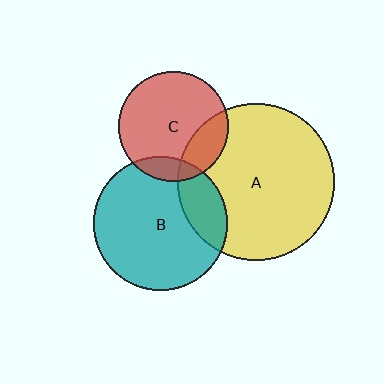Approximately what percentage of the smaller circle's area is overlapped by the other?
Approximately 10%.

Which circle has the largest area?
Circle A (yellow).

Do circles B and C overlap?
Yes.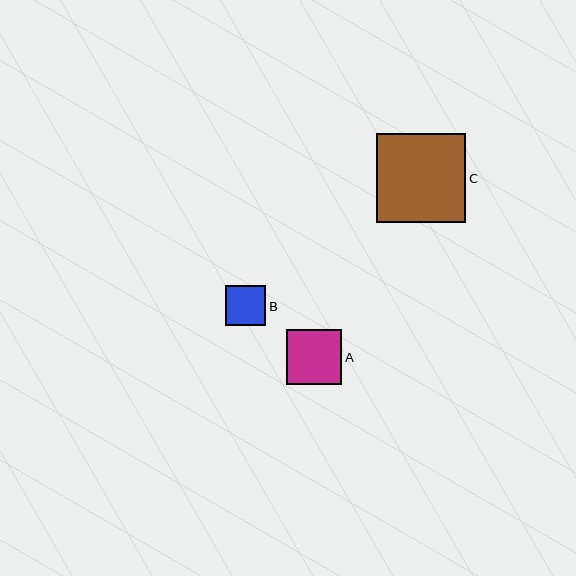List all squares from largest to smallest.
From largest to smallest: C, A, B.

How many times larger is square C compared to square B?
Square C is approximately 2.2 times the size of square B.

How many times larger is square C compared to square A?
Square C is approximately 1.6 times the size of square A.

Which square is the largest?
Square C is the largest with a size of approximately 89 pixels.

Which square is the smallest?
Square B is the smallest with a size of approximately 40 pixels.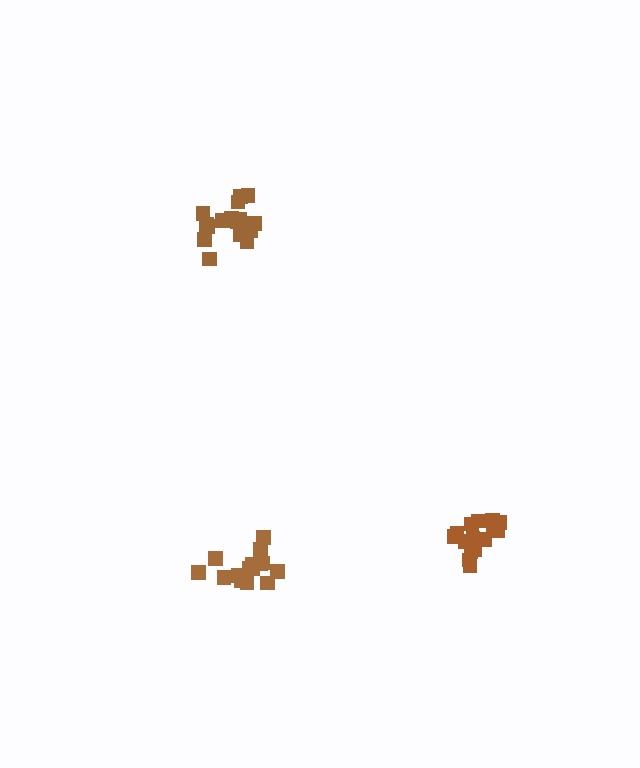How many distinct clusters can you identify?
There are 3 distinct clusters.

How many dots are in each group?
Group 1: 19 dots, Group 2: 15 dots, Group 3: 15 dots (49 total).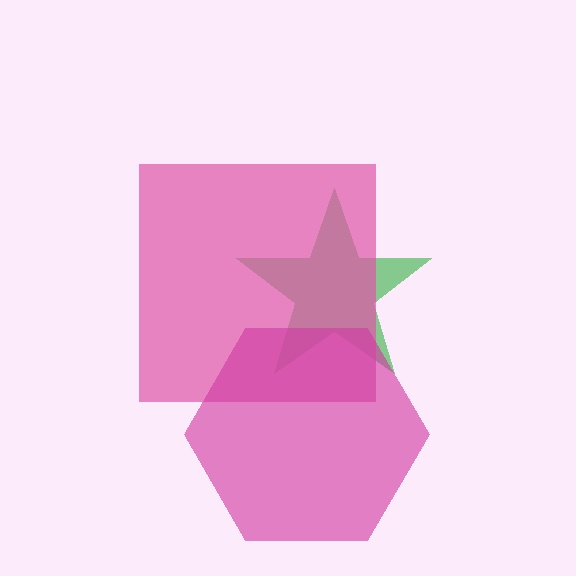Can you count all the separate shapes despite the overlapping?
Yes, there are 3 separate shapes.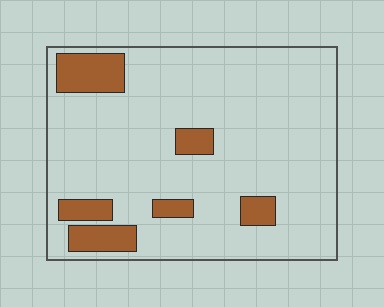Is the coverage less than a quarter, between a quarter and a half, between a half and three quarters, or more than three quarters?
Less than a quarter.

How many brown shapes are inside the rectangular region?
6.